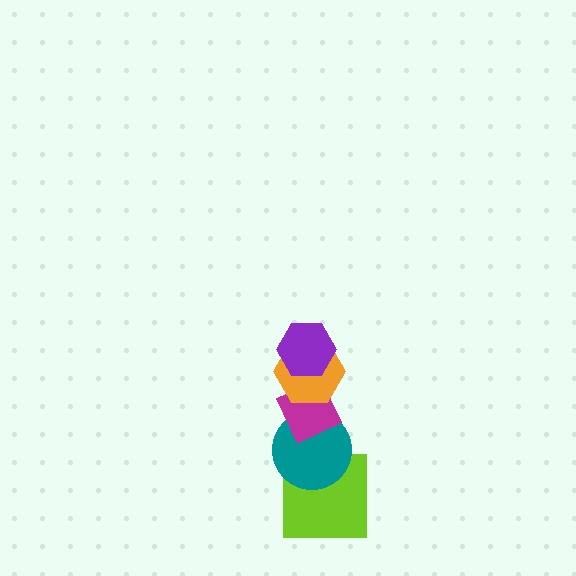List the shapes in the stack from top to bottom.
From top to bottom: the purple hexagon, the orange hexagon, the magenta diamond, the teal circle, the lime square.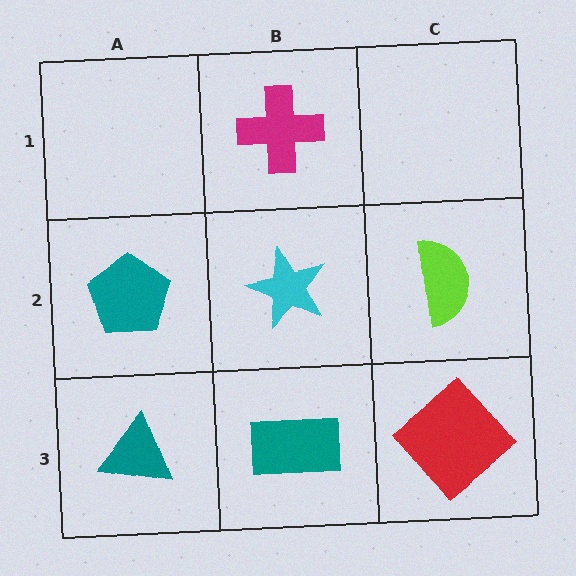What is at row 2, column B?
A cyan star.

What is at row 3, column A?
A teal triangle.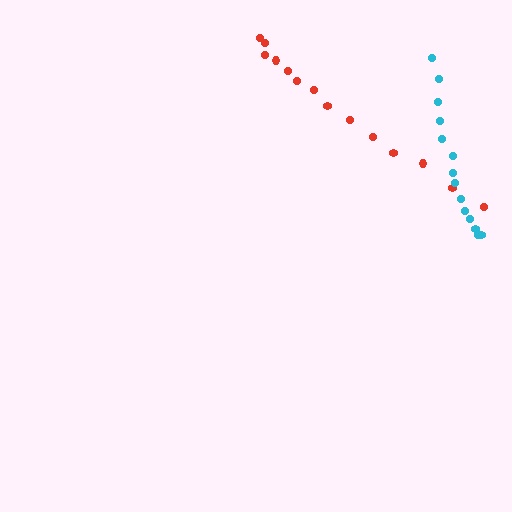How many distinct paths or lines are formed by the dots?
There are 2 distinct paths.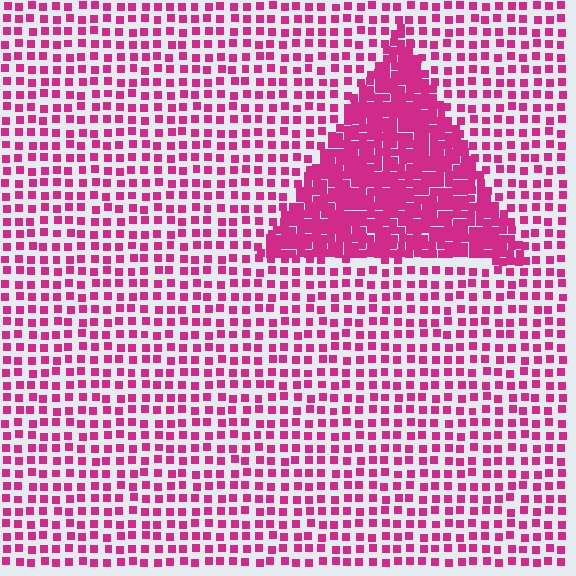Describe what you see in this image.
The image contains small magenta elements arranged at two different densities. A triangle-shaped region is visible where the elements are more densely packed than the surrounding area.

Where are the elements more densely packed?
The elements are more densely packed inside the triangle boundary.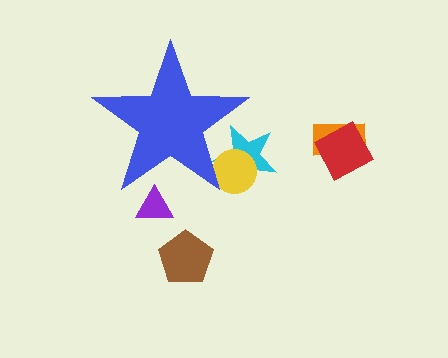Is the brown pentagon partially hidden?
No, the brown pentagon is fully visible.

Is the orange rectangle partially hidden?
No, the orange rectangle is fully visible.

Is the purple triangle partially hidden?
Yes, the purple triangle is partially hidden behind the blue star.